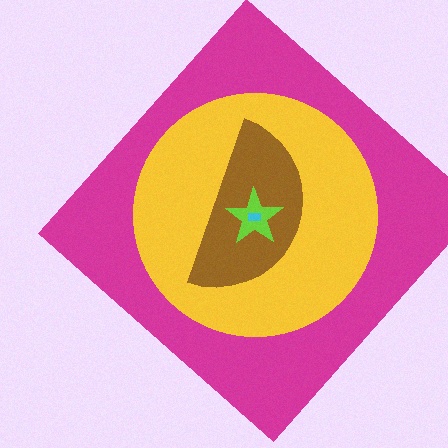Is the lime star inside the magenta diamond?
Yes.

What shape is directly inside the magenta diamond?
The yellow circle.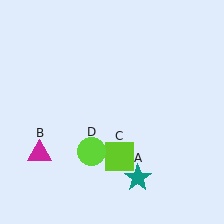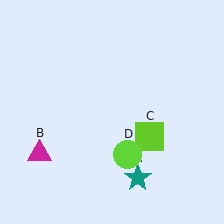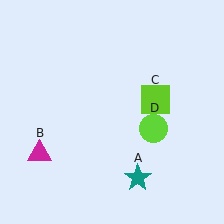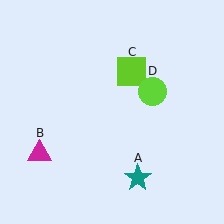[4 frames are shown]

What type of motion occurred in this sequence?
The lime square (object C), lime circle (object D) rotated counterclockwise around the center of the scene.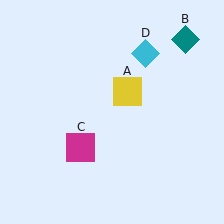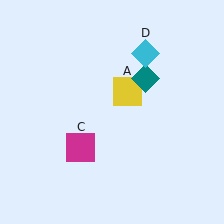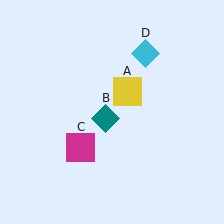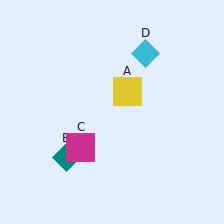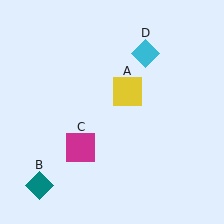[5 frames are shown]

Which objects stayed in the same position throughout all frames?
Yellow square (object A) and magenta square (object C) and cyan diamond (object D) remained stationary.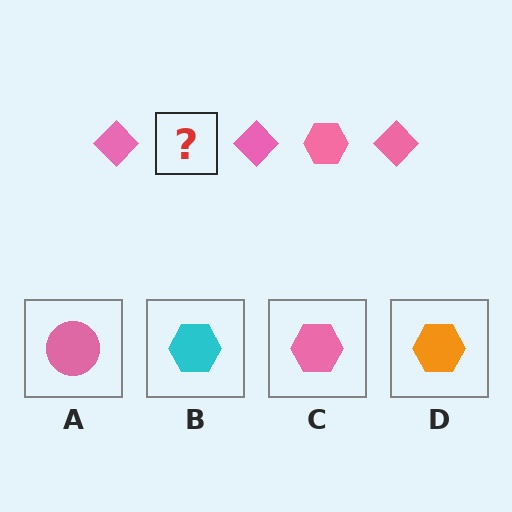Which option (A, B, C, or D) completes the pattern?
C.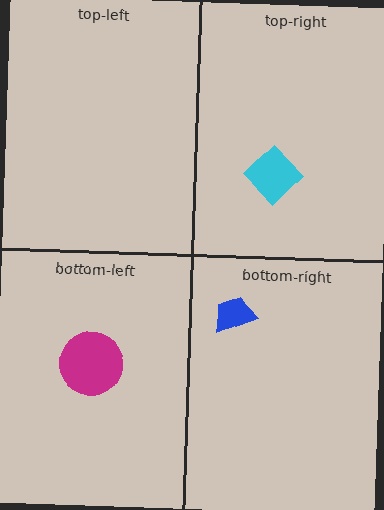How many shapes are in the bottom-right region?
1.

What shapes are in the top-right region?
The cyan diamond.